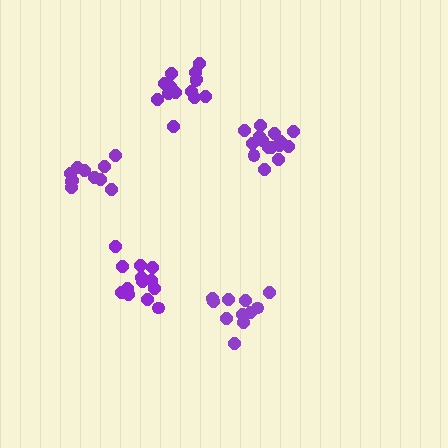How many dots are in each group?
Group 1: 15 dots, Group 2: 11 dots, Group 3: 14 dots, Group 4: 14 dots, Group 5: 11 dots (65 total).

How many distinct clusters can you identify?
There are 5 distinct clusters.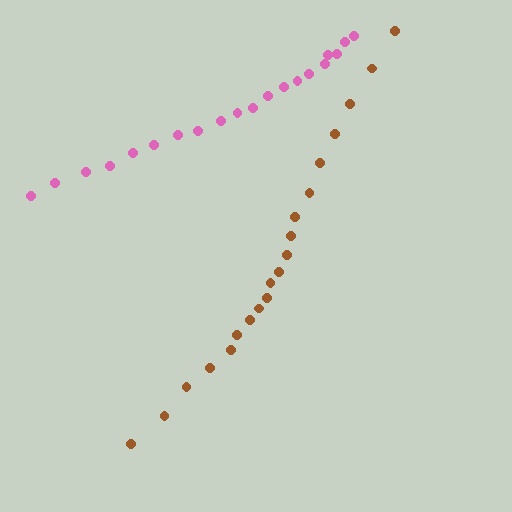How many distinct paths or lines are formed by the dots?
There are 2 distinct paths.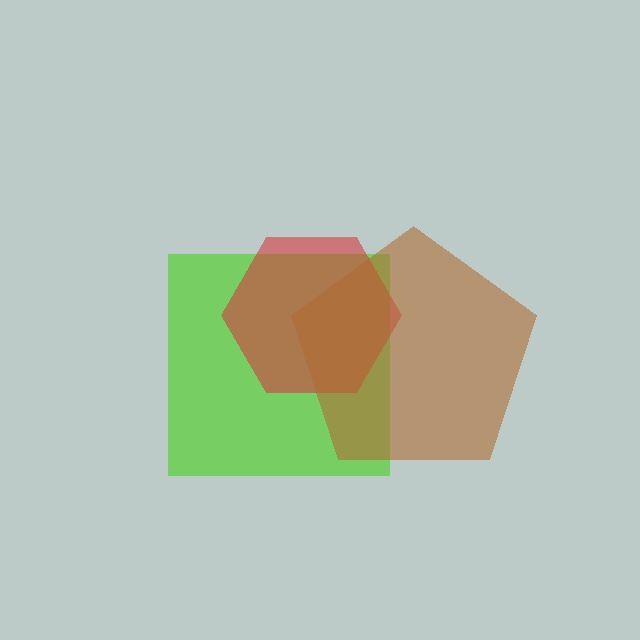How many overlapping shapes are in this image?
There are 3 overlapping shapes in the image.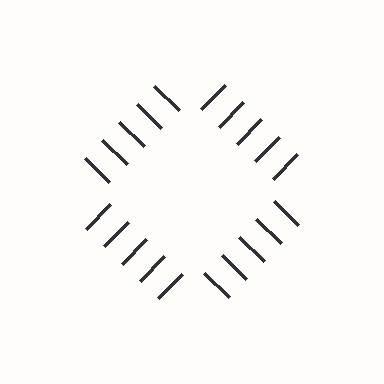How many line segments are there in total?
20 — 5 along each of the 4 edges.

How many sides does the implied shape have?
4 sides — the line-ends trace a square.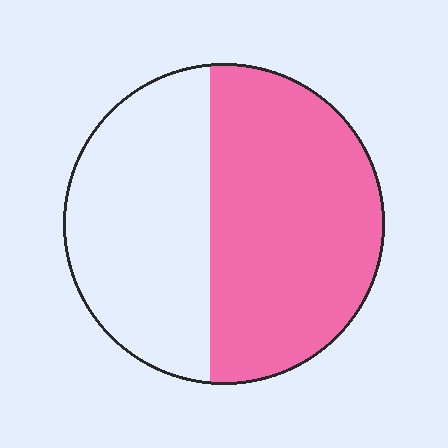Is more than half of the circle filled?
Yes.